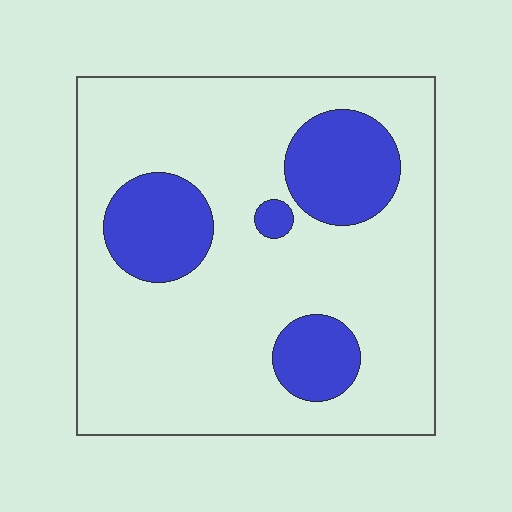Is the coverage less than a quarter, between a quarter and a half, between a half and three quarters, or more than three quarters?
Less than a quarter.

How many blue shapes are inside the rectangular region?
4.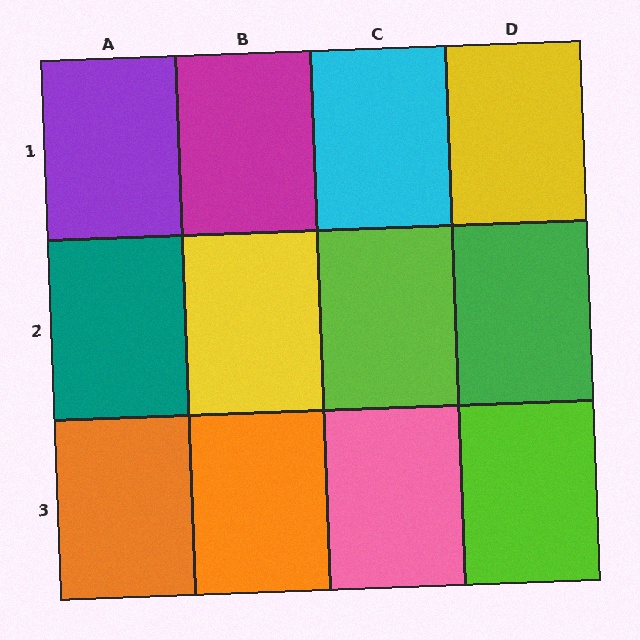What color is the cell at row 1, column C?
Cyan.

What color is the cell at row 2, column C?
Lime.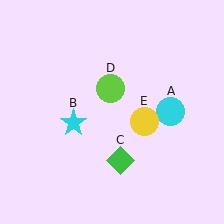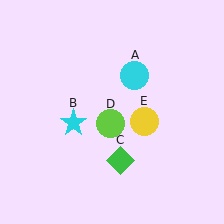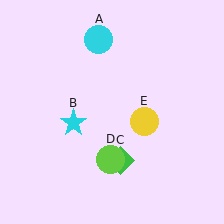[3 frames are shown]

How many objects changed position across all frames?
2 objects changed position: cyan circle (object A), lime circle (object D).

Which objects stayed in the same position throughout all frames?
Cyan star (object B) and green diamond (object C) and yellow circle (object E) remained stationary.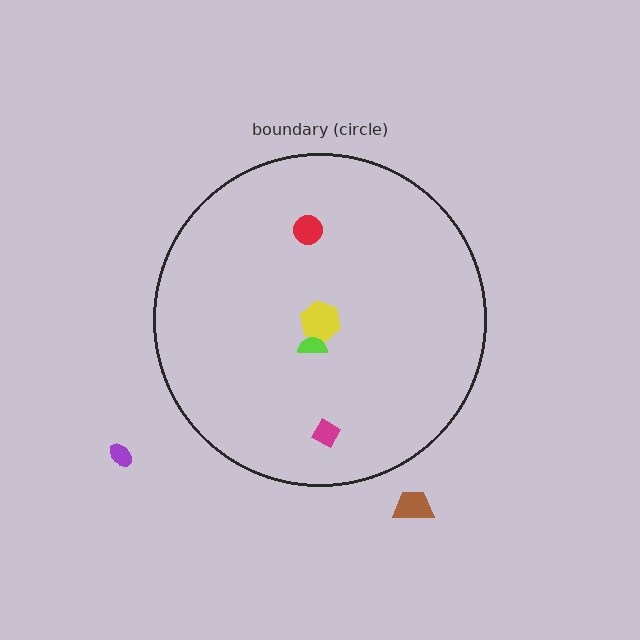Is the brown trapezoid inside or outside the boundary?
Outside.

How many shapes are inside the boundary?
4 inside, 2 outside.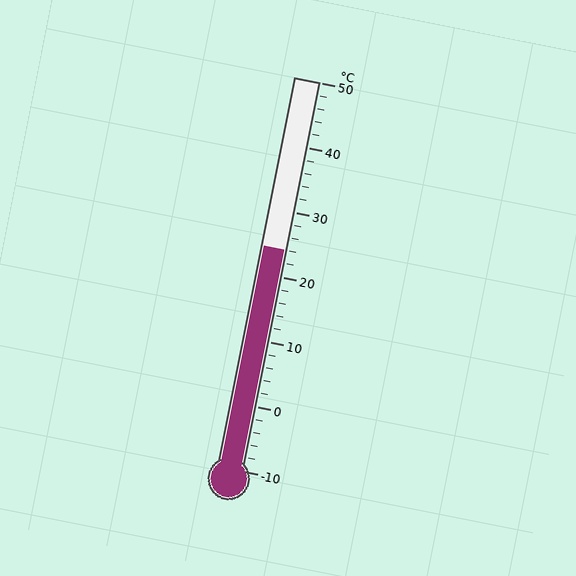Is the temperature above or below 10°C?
The temperature is above 10°C.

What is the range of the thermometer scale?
The thermometer scale ranges from -10°C to 50°C.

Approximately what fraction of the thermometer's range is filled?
The thermometer is filled to approximately 55% of its range.